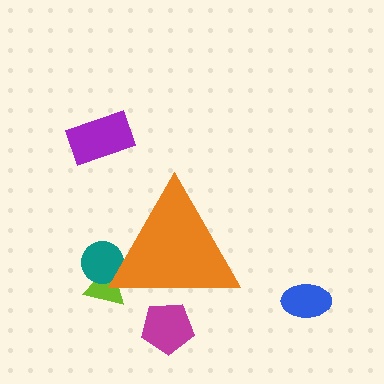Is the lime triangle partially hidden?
Yes, the lime triangle is partially hidden behind the orange triangle.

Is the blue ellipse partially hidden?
No, the blue ellipse is fully visible.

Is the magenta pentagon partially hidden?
Yes, the magenta pentagon is partially hidden behind the orange triangle.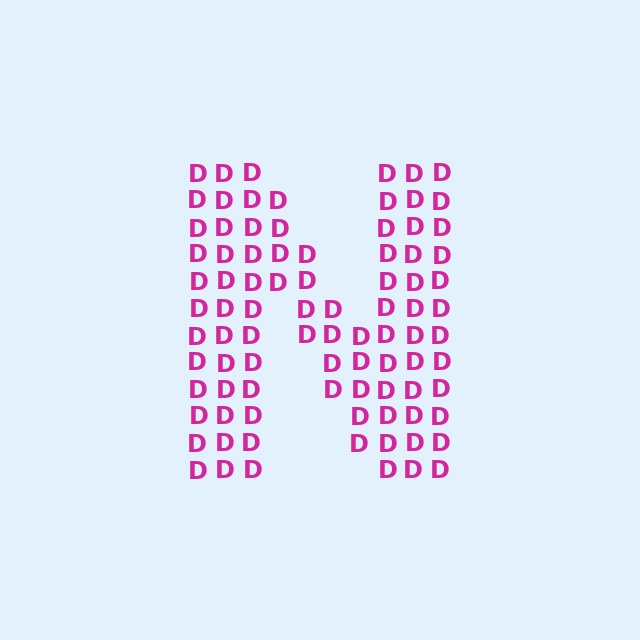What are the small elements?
The small elements are letter D's.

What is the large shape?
The large shape is the letter N.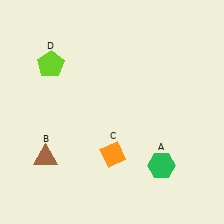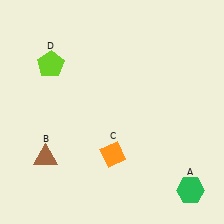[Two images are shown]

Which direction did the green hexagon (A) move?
The green hexagon (A) moved right.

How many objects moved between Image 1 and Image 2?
1 object moved between the two images.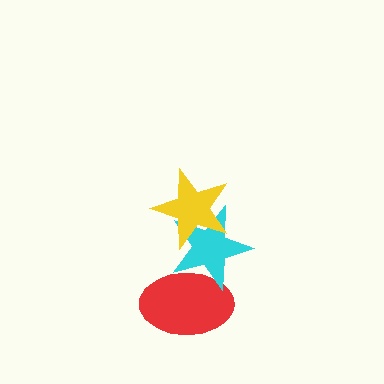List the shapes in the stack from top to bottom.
From top to bottom: the yellow star, the cyan star, the red ellipse.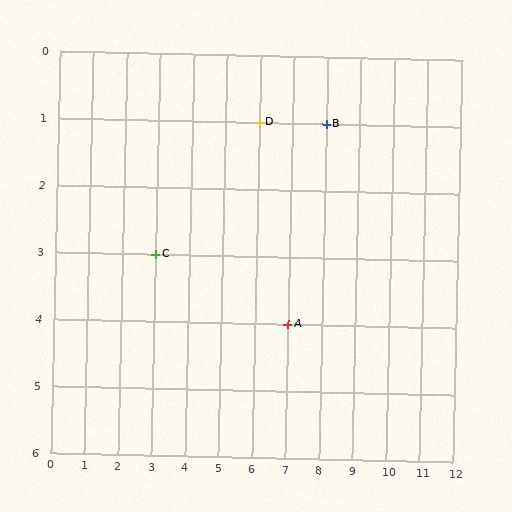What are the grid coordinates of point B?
Point B is at grid coordinates (8, 1).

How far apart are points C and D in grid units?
Points C and D are 3 columns and 2 rows apart (about 3.6 grid units diagonally).